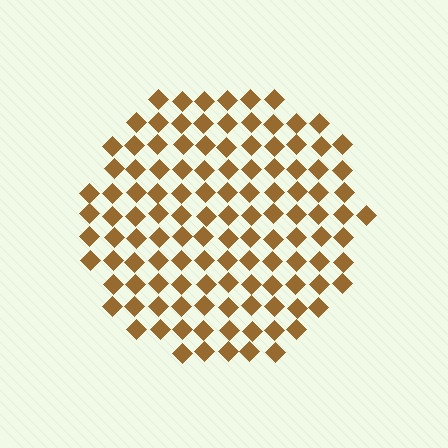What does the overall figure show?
The overall figure shows a circle.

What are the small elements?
The small elements are diamonds.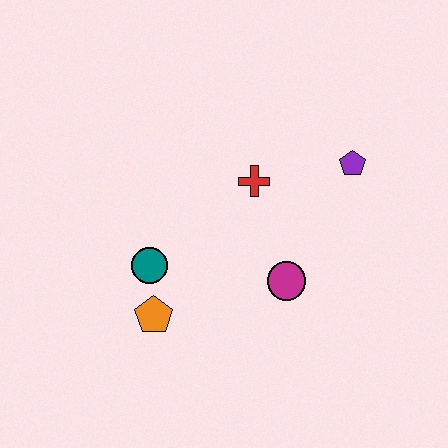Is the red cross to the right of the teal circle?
Yes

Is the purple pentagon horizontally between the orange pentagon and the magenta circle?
No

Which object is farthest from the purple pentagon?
The orange pentagon is farthest from the purple pentagon.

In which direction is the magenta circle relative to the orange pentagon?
The magenta circle is to the right of the orange pentagon.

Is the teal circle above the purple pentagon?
No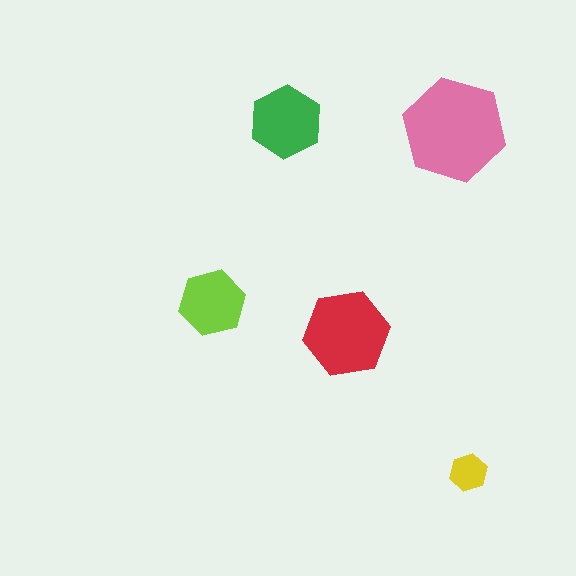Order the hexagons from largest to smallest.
the pink one, the red one, the green one, the lime one, the yellow one.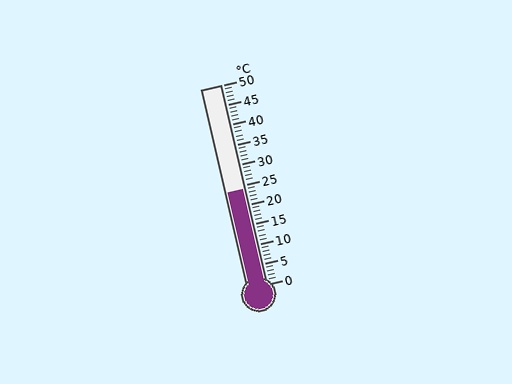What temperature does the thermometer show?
The thermometer shows approximately 24°C.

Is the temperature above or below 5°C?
The temperature is above 5°C.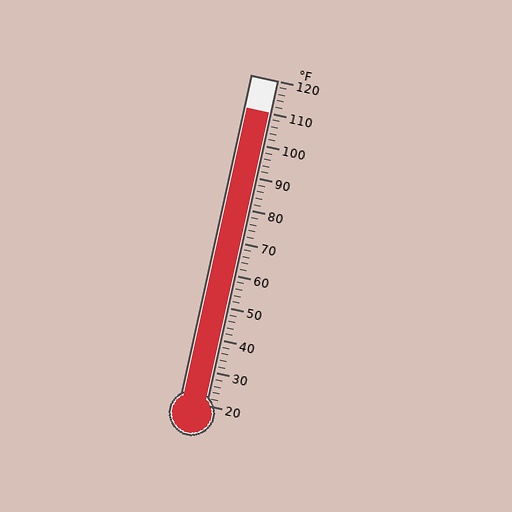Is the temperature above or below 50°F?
The temperature is above 50°F.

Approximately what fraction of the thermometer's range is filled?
The thermometer is filled to approximately 90% of its range.